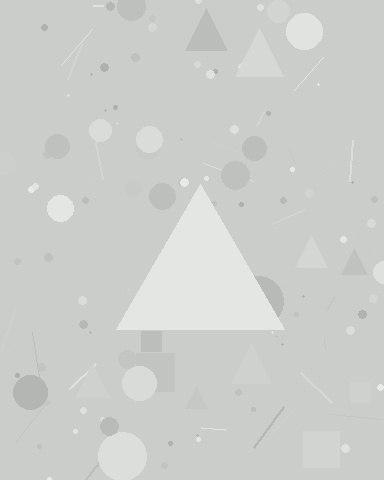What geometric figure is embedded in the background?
A triangle is embedded in the background.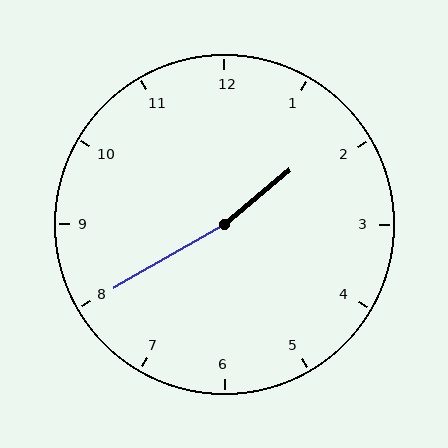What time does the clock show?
1:40.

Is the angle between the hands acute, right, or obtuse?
It is obtuse.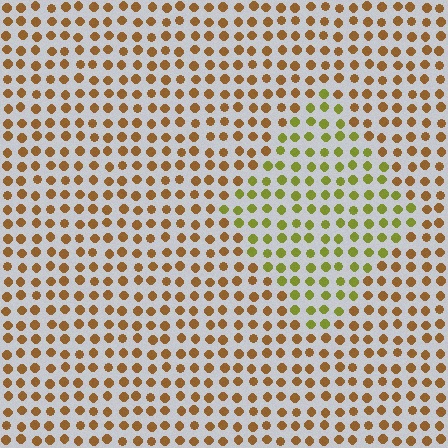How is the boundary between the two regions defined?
The boundary is defined purely by a slight shift in hue (about 42 degrees). Spacing, size, and orientation are identical on both sides.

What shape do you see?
I see a diamond.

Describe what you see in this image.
The image is filled with small brown elements in a uniform arrangement. A diamond-shaped region is visible where the elements are tinted to a slightly different hue, forming a subtle color boundary.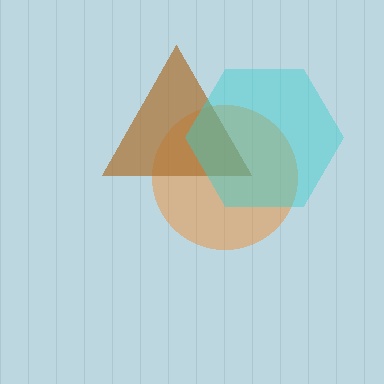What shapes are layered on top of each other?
The layered shapes are: an orange circle, a brown triangle, a cyan hexagon.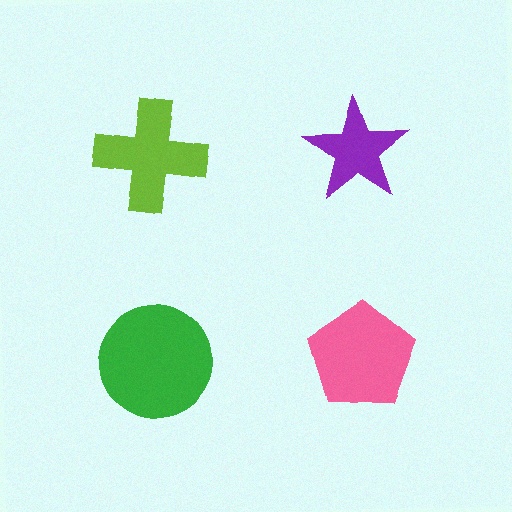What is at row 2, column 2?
A pink pentagon.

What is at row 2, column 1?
A green circle.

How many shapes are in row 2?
2 shapes.